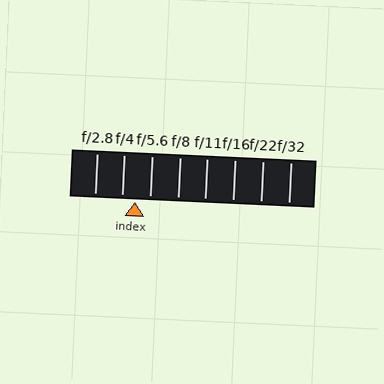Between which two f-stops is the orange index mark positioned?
The index mark is between f/4 and f/5.6.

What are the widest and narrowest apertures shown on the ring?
The widest aperture shown is f/2.8 and the narrowest is f/32.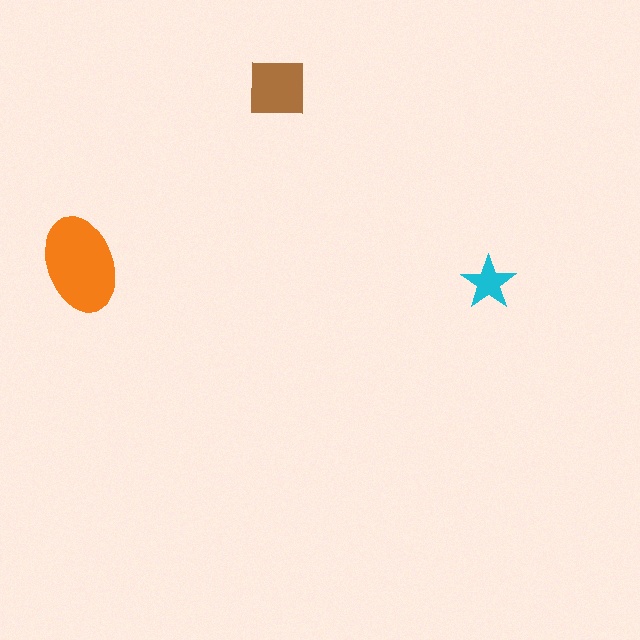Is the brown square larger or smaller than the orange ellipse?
Smaller.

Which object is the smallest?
The cyan star.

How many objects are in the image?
There are 3 objects in the image.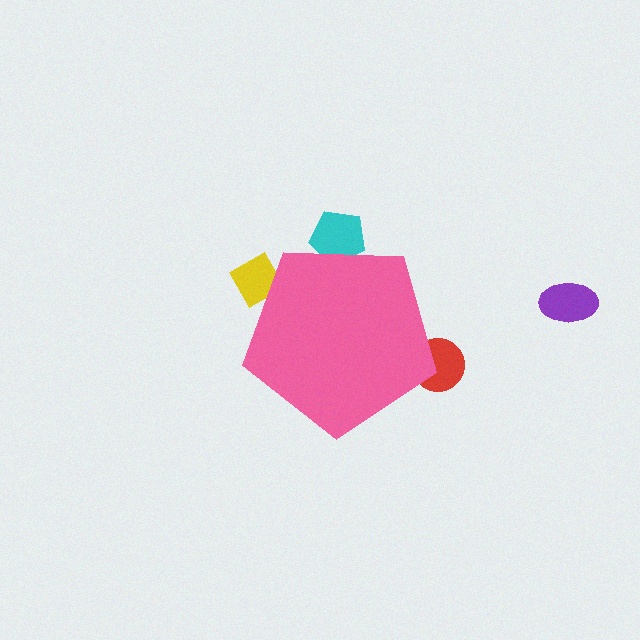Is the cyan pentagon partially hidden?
Yes, the cyan pentagon is partially hidden behind the pink pentagon.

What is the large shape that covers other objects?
A pink pentagon.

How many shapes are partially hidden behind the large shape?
3 shapes are partially hidden.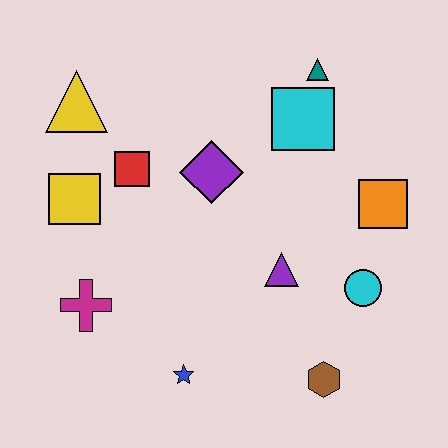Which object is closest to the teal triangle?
The cyan square is closest to the teal triangle.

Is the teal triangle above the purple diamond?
Yes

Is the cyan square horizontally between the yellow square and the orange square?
Yes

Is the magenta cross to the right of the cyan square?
No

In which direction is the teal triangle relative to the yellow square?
The teal triangle is to the right of the yellow square.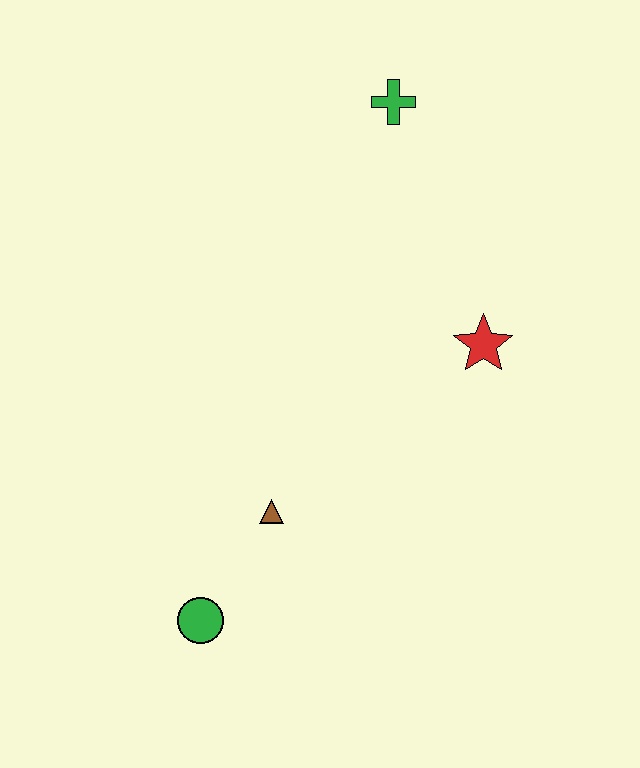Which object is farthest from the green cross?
The green circle is farthest from the green cross.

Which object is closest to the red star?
The green cross is closest to the red star.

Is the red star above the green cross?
No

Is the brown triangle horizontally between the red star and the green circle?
Yes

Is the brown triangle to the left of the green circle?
No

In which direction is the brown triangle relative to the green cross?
The brown triangle is below the green cross.